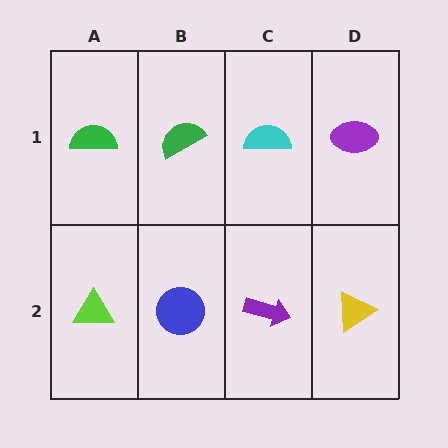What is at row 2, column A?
A lime triangle.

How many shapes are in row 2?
4 shapes.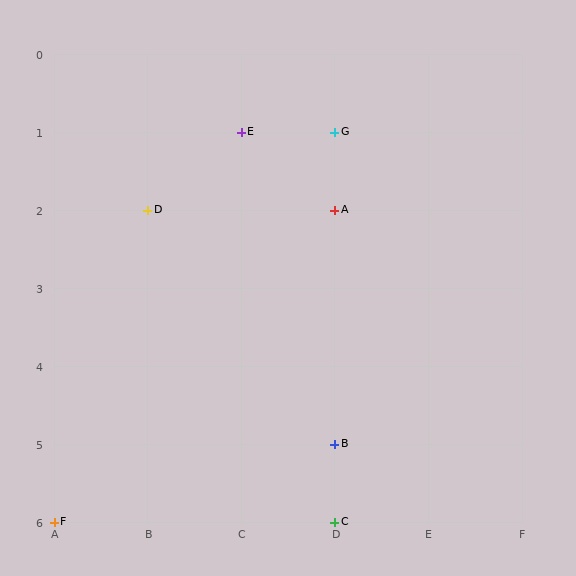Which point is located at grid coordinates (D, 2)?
Point A is at (D, 2).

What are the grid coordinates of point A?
Point A is at grid coordinates (D, 2).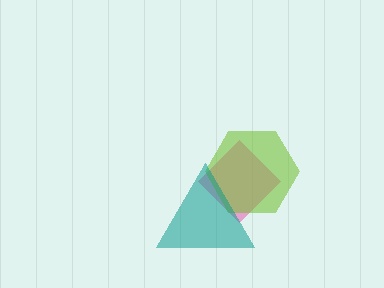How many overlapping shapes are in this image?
There are 3 overlapping shapes in the image.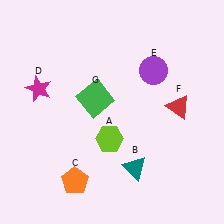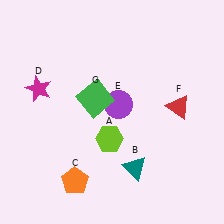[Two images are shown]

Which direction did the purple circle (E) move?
The purple circle (E) moved left.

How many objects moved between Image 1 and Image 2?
1 object moved between the two images.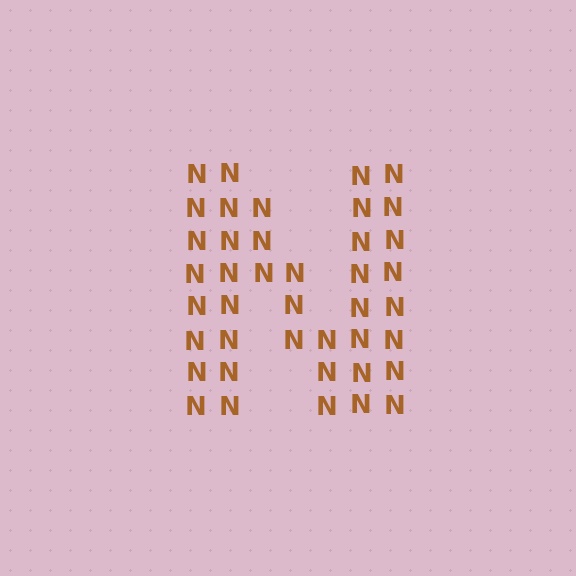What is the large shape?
The large shape is the letter N.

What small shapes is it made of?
It is made of small letter N's.